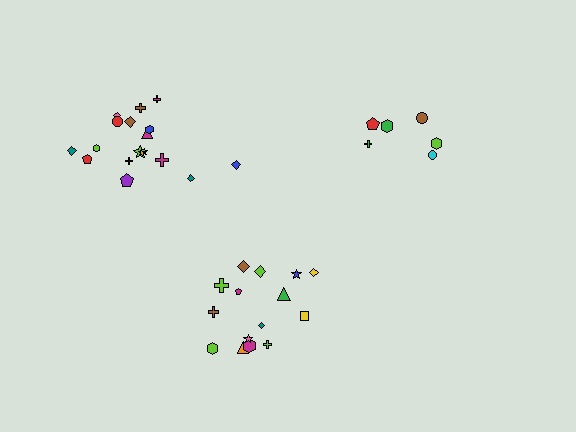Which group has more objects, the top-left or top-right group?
The top-left group.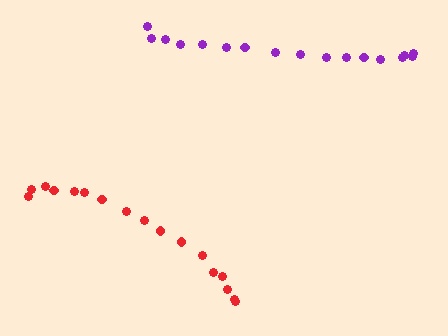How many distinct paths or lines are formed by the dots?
There are 2 distinct paths.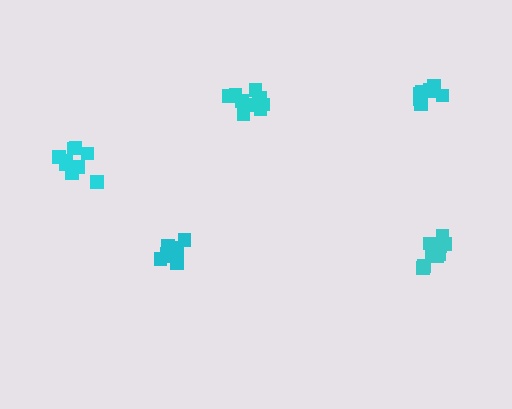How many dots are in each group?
Group 1: 12 dots, Group 2: 8 dots, Group 3: 12 dots, Group 4: 9 dots, Group 5: 9 dots (50 total).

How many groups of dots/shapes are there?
There are 5 groups.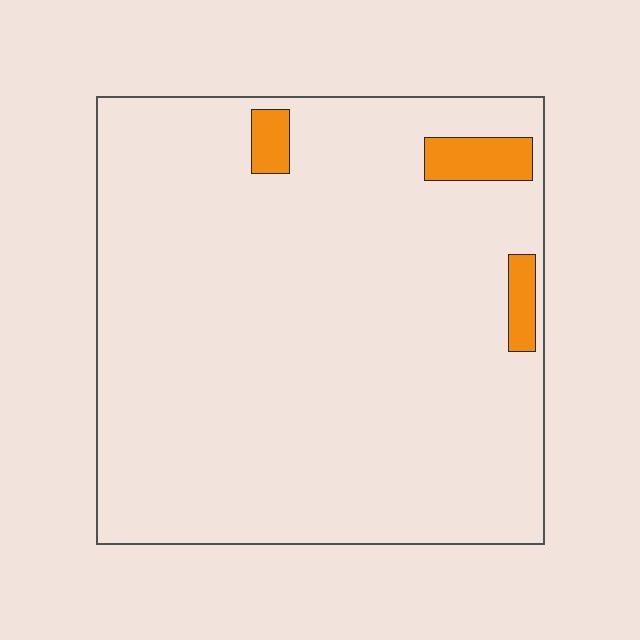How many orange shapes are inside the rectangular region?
3.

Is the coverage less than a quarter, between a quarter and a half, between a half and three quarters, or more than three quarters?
Less than a quarter.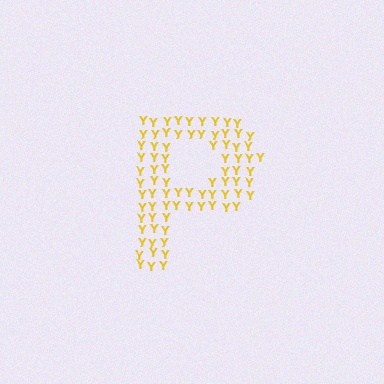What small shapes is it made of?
It is made of small letter Y's.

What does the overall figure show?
The overall figure shows the letter P.